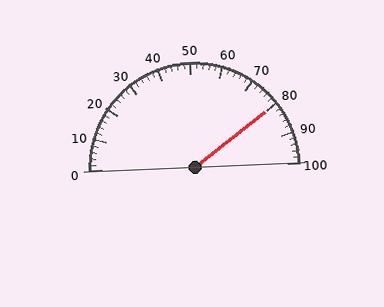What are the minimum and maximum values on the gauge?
The gauge ranges from 0 to 100.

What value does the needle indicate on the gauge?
The needle indicates approximately 80.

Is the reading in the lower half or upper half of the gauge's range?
The reading is in the upper half of the range (0 to 100).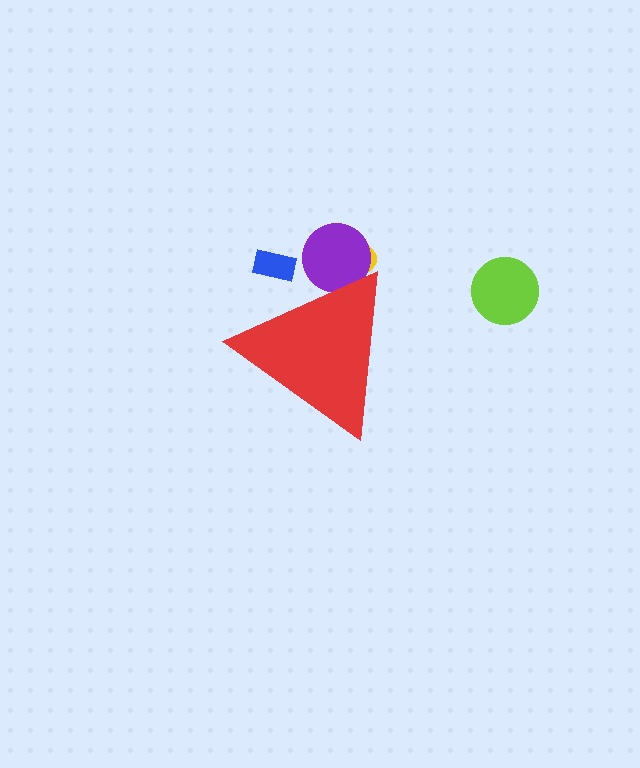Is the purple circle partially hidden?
Yes, the purple circle is partially hidden behind the red triangle.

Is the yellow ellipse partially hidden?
Yes, the yellow ellipse is partially hidden behind the red triangle.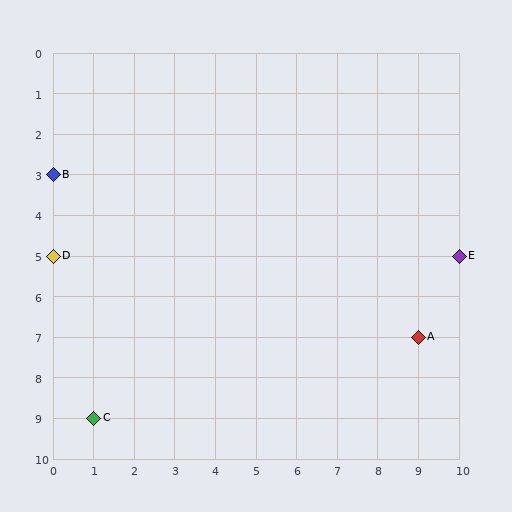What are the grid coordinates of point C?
Point C is at grid coordinates (1, 9).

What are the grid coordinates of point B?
Point B is at grid coordinates (0, 3).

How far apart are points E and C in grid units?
Points E and C are 9 columns and 4 rows apart (about 9.8 grid units diagonally).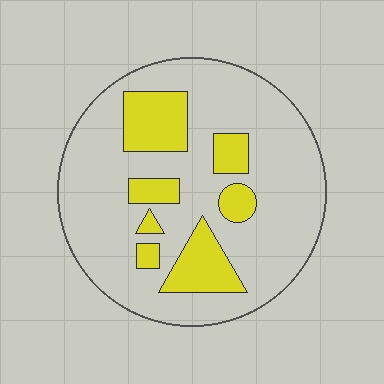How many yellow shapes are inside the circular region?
7.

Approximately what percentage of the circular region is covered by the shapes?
Approximately 20%.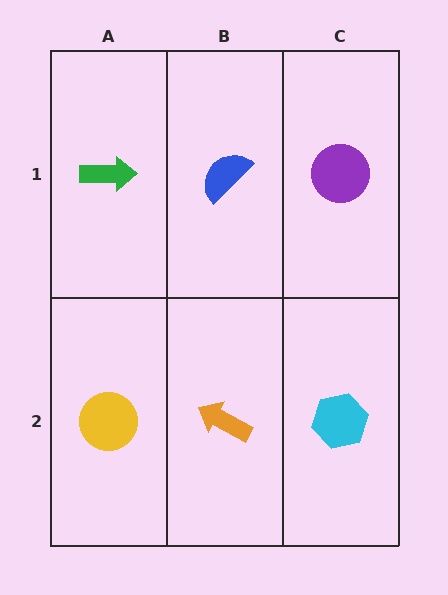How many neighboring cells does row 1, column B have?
3.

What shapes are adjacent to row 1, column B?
An orange arrow (row 2, column B), a green arrow (row 1, column A), a purple circle (row 1, column C).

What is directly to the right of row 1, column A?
A blue semicircle.